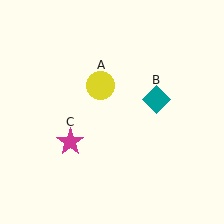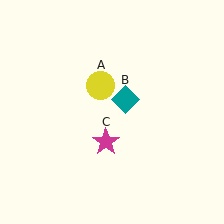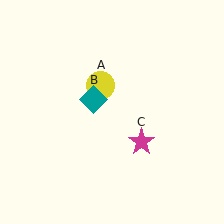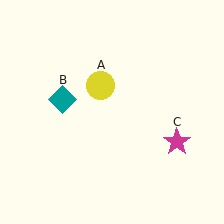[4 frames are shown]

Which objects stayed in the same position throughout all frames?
Yellow circle (object A) remained stationary.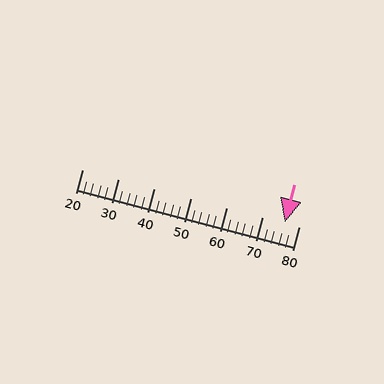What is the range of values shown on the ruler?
The ruler shows values from 20 to 80.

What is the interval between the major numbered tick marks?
The major tick marks are spaced 10 units apart.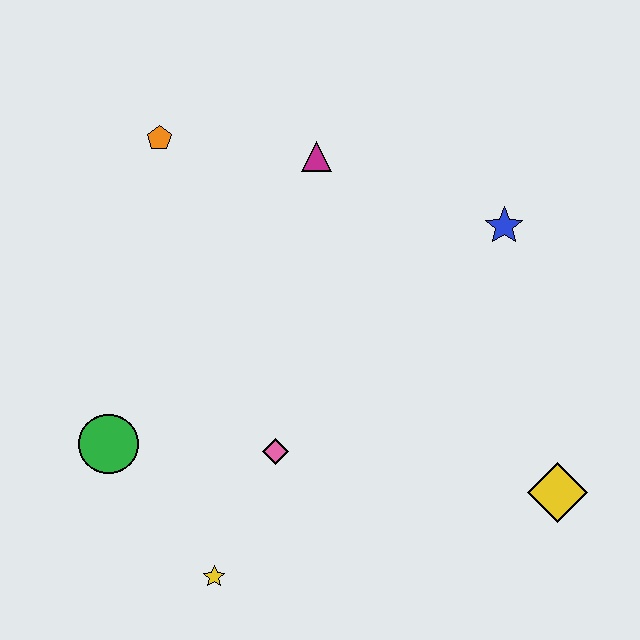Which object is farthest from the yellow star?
The blue star is farthest from the yellow star.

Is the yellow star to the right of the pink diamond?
No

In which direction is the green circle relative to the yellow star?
The green circle is above the yellow star.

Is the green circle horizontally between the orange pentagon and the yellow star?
No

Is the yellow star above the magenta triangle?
No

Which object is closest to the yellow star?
The pink diamond is closest to the yellow star.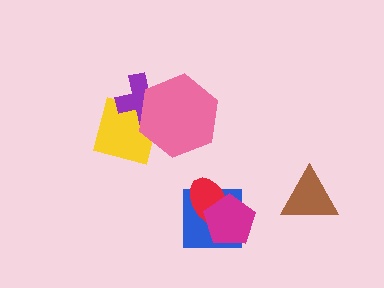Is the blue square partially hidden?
Yes, it is partially covered by another shape.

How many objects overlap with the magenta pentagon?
2 objects overlap with the magenta pentagon.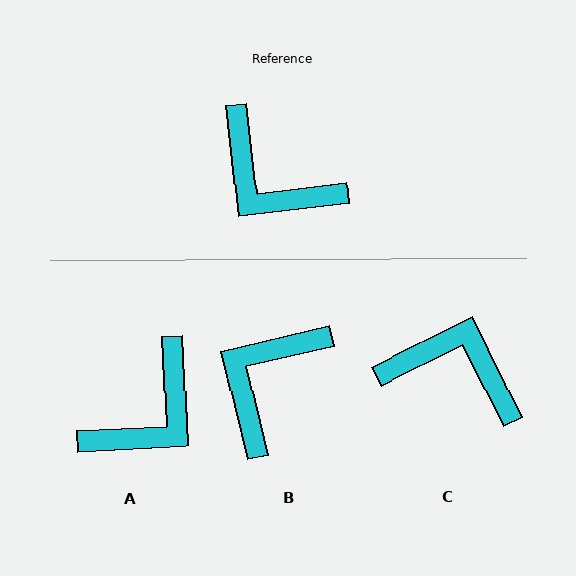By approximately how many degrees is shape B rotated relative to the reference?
Approximately 83 degrees clockwise.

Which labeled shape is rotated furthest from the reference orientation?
C, about 160 degrees away.